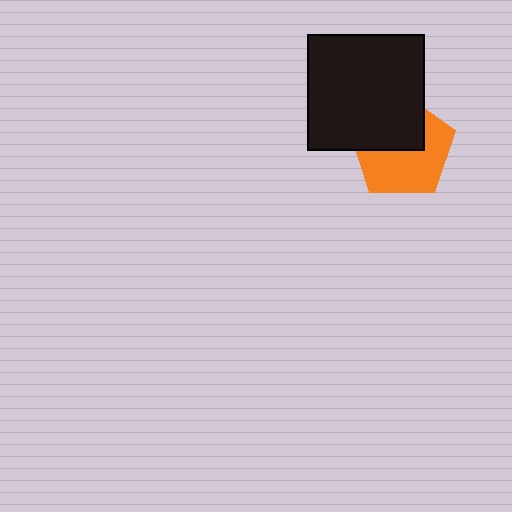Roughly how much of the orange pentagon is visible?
About half of it is visible (roughly 56%).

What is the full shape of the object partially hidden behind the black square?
The partially hidden object is an orange pentagon.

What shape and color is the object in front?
The object in front is a black square.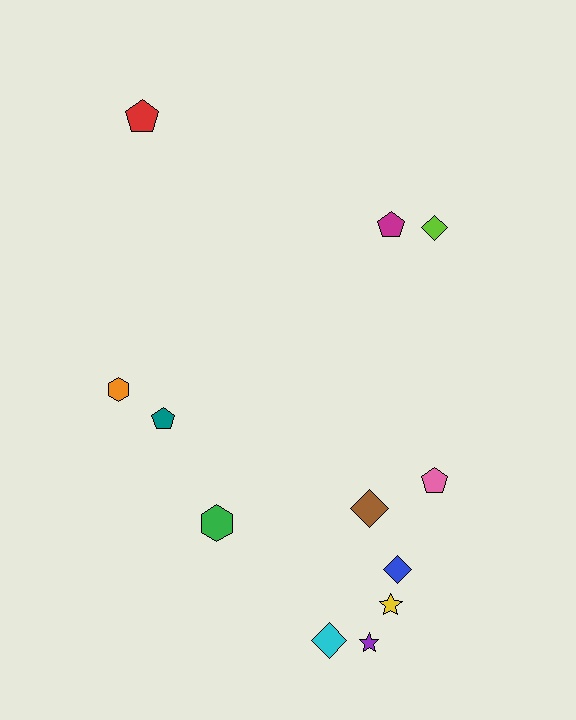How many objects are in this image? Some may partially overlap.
There are 12 objects.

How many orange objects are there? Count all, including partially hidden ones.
There is 1 orange object.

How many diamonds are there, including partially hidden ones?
There are 4 diamonds.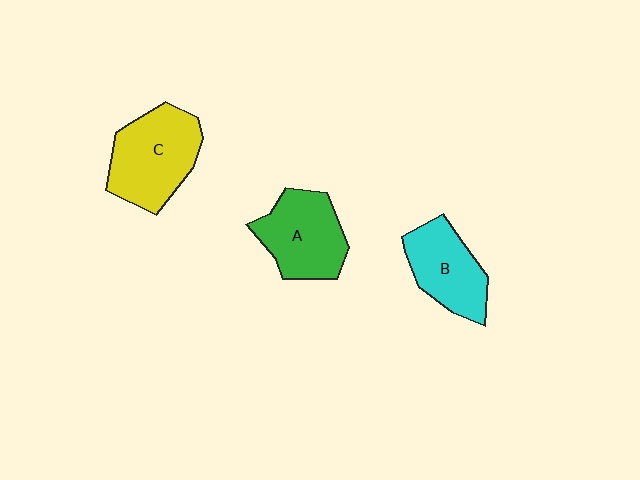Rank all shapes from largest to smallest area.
From largest to smallest: C (yellow), A (green), B (cyan).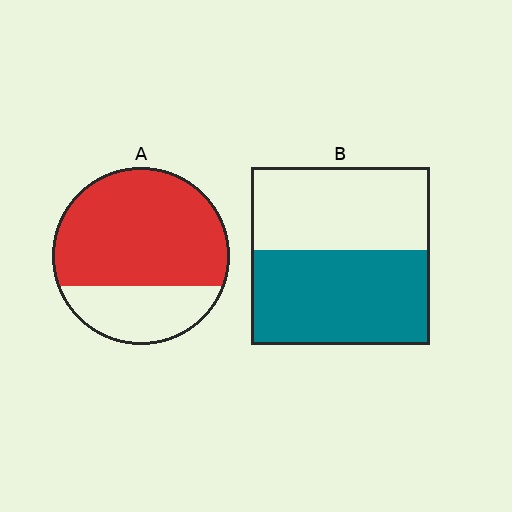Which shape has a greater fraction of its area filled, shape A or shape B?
Shape A.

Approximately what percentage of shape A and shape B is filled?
A is approximately 70% and B is approximately 55%.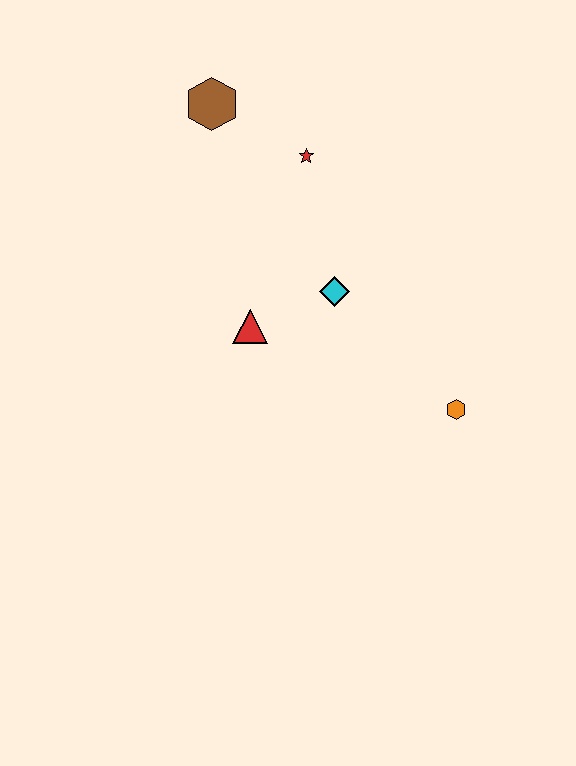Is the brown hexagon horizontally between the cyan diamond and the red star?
No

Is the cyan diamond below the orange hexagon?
No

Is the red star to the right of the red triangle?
Yes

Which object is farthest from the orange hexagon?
The brown hexagon is farthest from the orange hexagon.